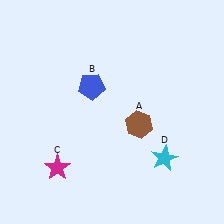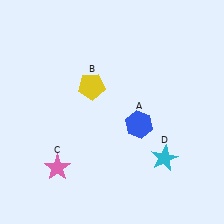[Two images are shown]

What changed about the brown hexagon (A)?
In Image 1, A is brown. In Image 2, it changed to blue.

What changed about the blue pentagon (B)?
In Image 1, B is blue. In Image 2, it changed to yellow.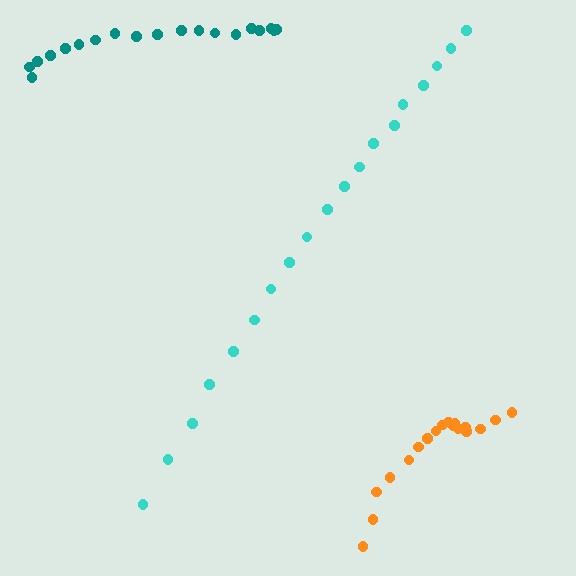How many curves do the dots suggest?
There are 3 distinct paths.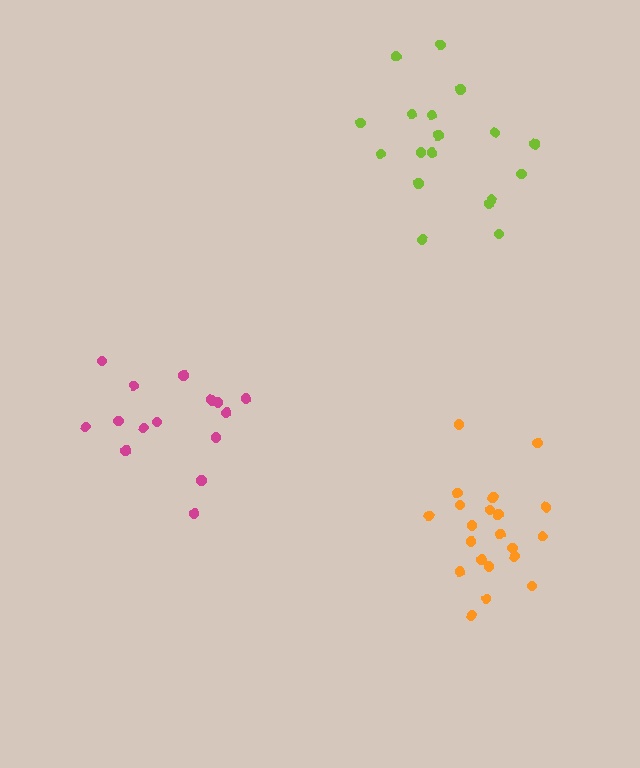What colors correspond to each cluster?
The clusters are colored: magenta, orange, lime.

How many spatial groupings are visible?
There are 3 spatial groupings.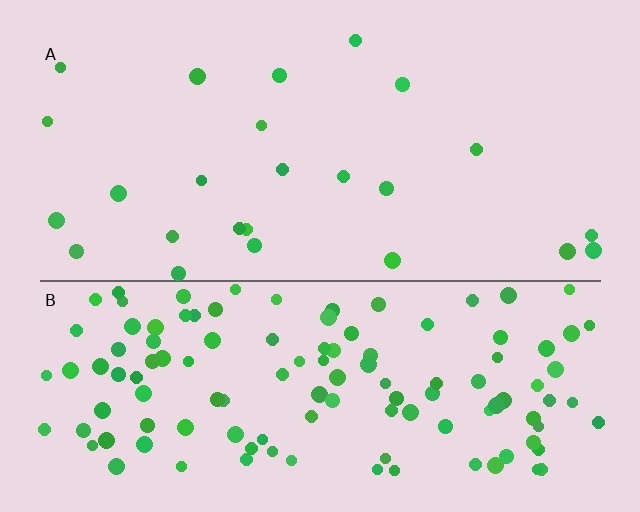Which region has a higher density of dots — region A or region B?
B (the bottom).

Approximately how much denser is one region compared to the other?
Approximately 5.0× — region B over region A.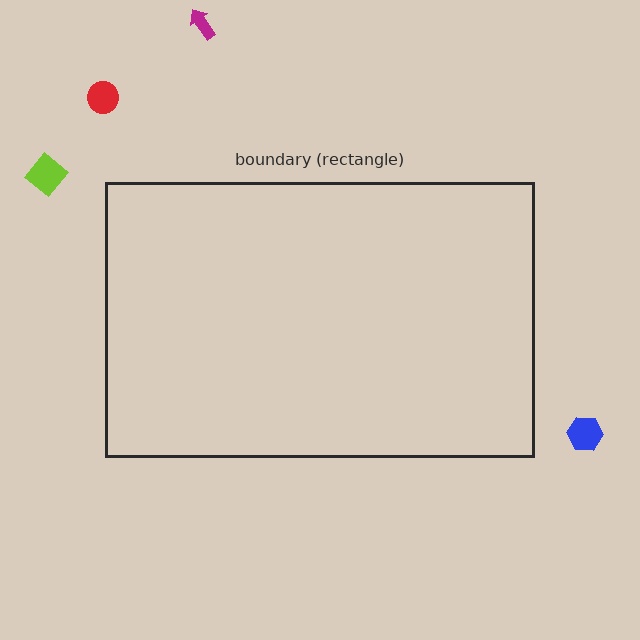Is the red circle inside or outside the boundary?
Outside.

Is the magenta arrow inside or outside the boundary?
Outside.